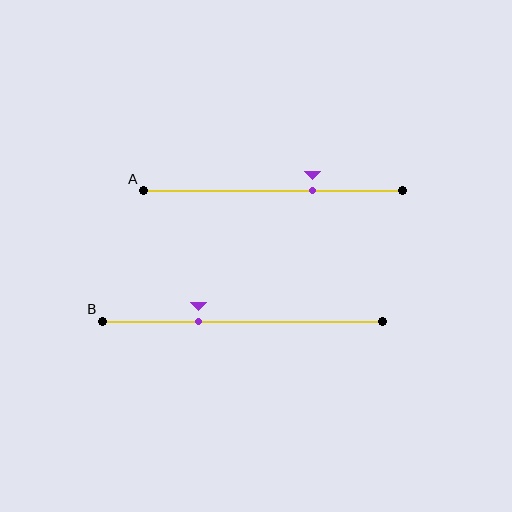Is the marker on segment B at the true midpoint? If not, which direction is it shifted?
No, the marker on segment B is shifted to the left by about 16% of the segment length.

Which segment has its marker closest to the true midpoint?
Segment A has its marker closest to the true midpoint.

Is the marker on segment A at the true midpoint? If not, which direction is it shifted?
No, the marker on segment A is shifted to the right by about 15% of the segment length.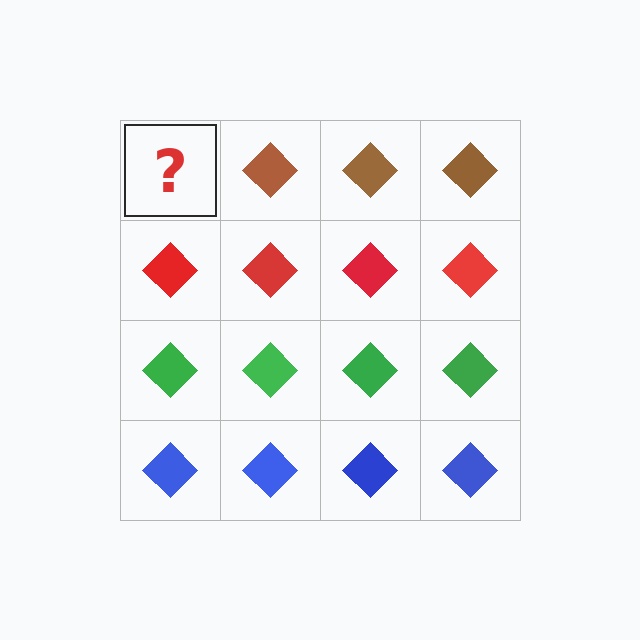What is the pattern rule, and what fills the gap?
The rule is that each row has a consistent color. The gap should be filled with a brown diamond.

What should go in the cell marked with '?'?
The missing cell should contain a brown diamond.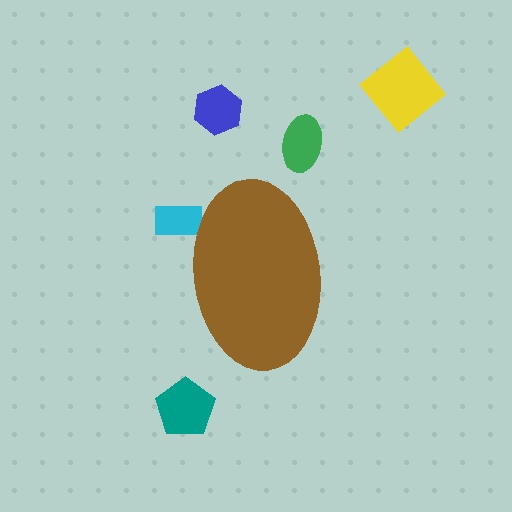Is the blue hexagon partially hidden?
No, the blue hexagon is fully visible.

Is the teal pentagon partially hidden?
No, the teal pentagon is fully visible.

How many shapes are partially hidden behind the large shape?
1 shape is partially hidden.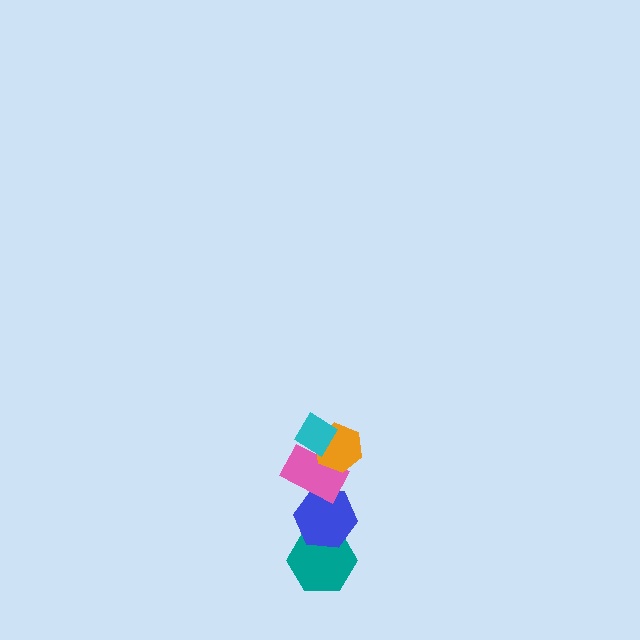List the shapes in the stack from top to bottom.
From top to bottom: the cyan diamond, the orange hexagon, the pink rectangle, the blue hexagon, the teal hexagon.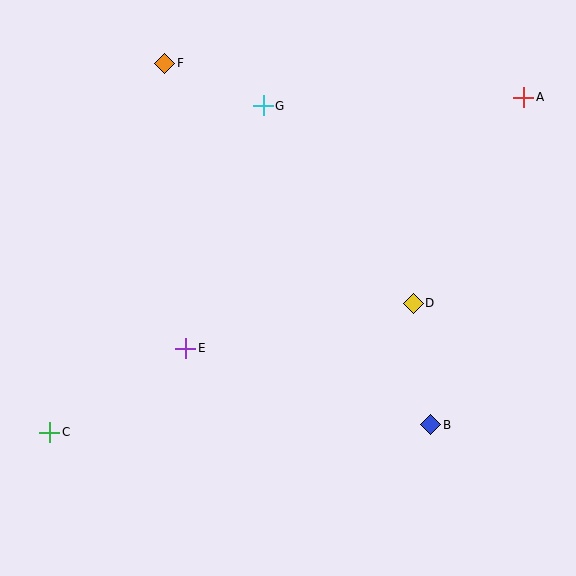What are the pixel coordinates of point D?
Point D is at (413, 303).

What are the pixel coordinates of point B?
Point B is at (431, 425).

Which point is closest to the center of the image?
Point E at (186, 348) is closest to the center.